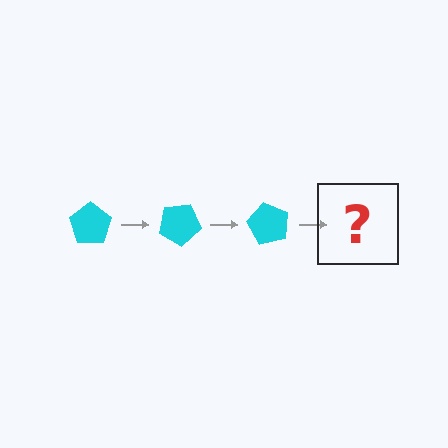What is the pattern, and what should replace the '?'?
The pattern is that the pentagon rotates 30 degrees each step. The '?' should be a cyan pentagon rotated 90 degrees.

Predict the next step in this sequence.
The next step is a cyan pentagon rotated 90 degrees.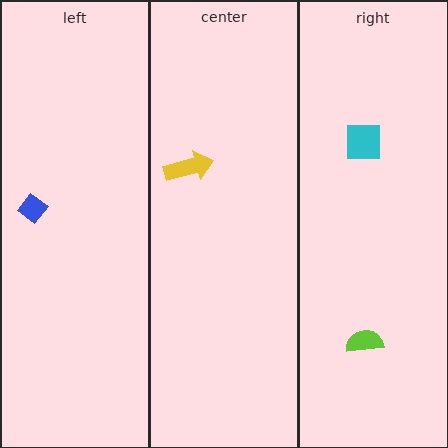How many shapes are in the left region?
1.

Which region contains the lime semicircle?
The right region.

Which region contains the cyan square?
The right region.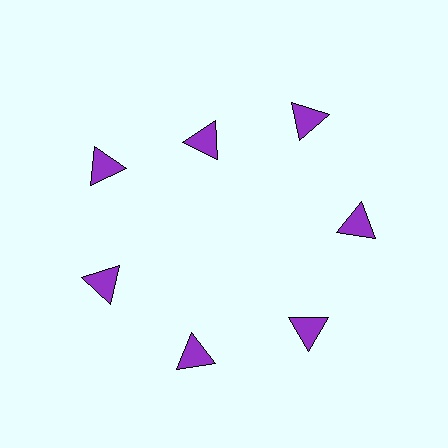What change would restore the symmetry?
The symmetry would be restored by moving it outward, back onto the ring so that all 7 triangles sit at equal angles and equal distance from the center.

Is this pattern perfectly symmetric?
No. The 7 purple triangles are arranged in a ring, but one element near the 12 o'clock position is pulled inward toward the center, breaking the 7-fold rotational symmetry.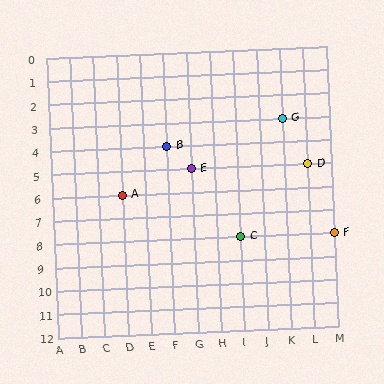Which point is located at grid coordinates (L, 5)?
Point D is at (L, 5).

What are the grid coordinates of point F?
Point F is at grid coordinates (M, 8).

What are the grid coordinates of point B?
Point B is at grid coordinates (F, 4).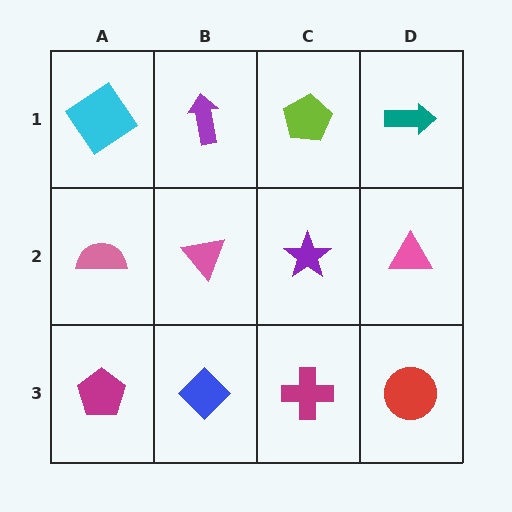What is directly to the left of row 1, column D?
A lime pentagon.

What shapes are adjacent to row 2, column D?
A teal arrow (row 1, column D), a red circle (row 3, column D), a purple star (row 2, column C).